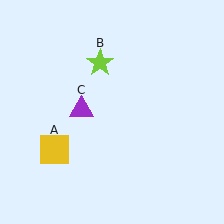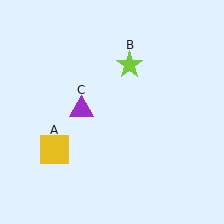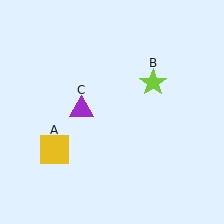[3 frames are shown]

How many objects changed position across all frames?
1 object changed position: lime star (object B).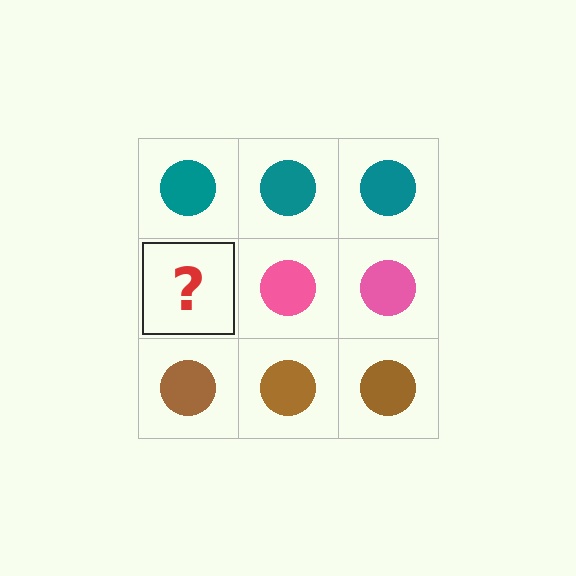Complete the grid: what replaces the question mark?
The question mark should be replaced with a pink circle.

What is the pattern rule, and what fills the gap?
The rule is that each row has a consistent color. The gap should be filled with a pink circle.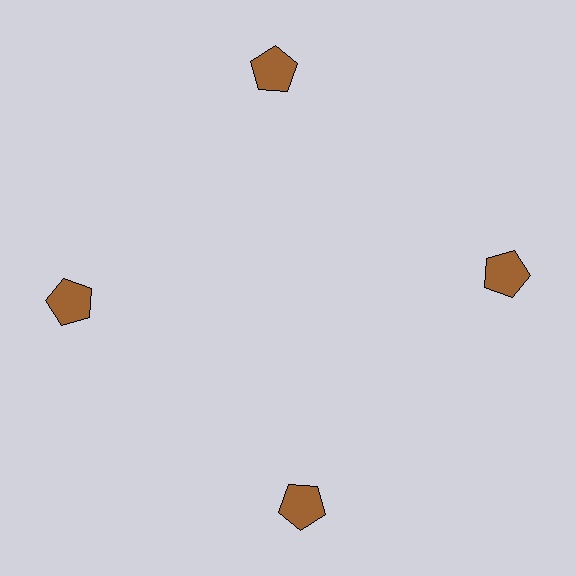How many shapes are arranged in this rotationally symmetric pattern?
There are 4 shapes, arranged in 4 groups of 1.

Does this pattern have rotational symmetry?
Yes, this pattern has 4-fold rotational symmetry. It looks the same after rotating 90 degrees around the center.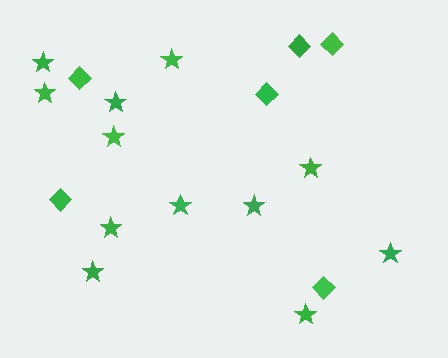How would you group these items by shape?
There are 2 groups: one group of diamonds (6) and one group of stars (12).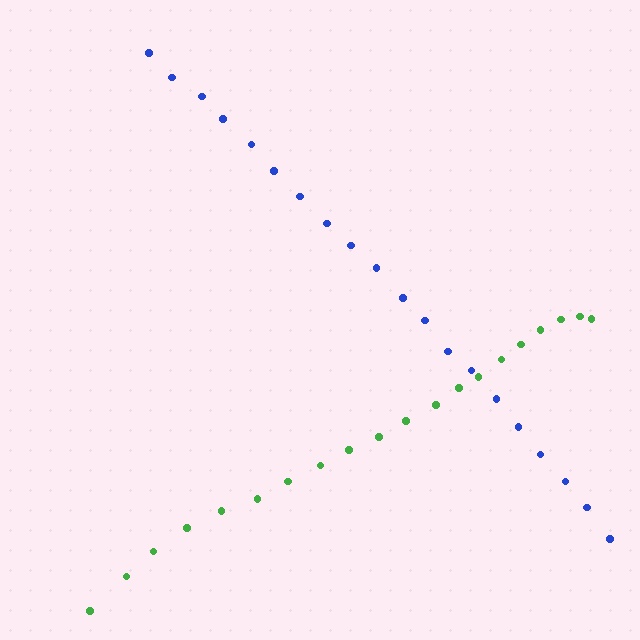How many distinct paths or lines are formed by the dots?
There are 2 distinct paths.